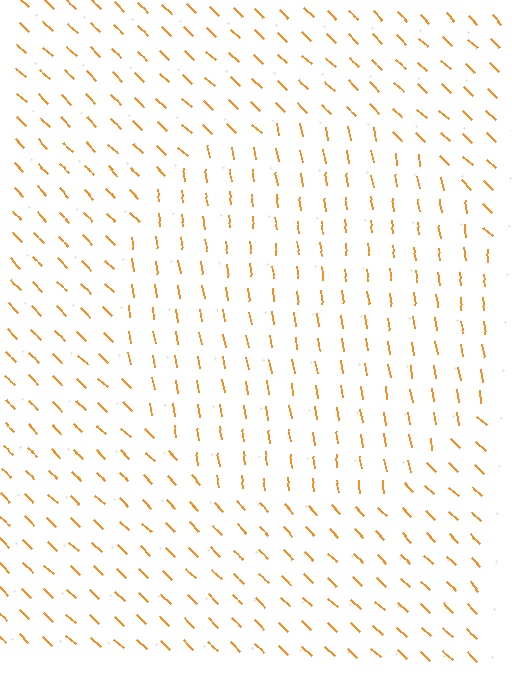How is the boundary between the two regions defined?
The boundary is defined purely by a change in line orientation (approximately 37 degrees difference). All lines are the same color and thickness.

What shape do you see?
I see a circle.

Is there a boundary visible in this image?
Yes, there is a texture boundary formed by a change in line orientation.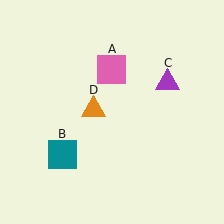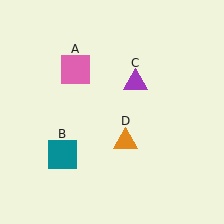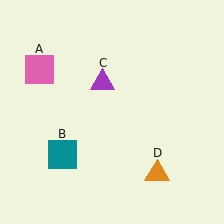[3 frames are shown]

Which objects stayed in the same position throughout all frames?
Teal square (object B) remained stationary.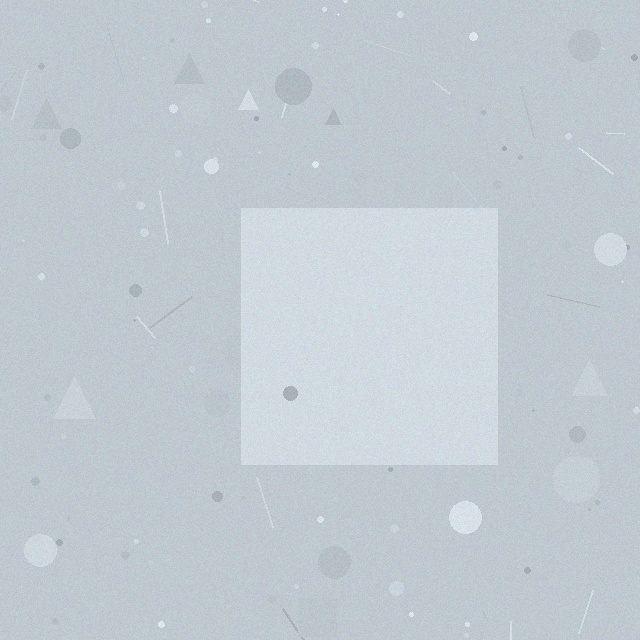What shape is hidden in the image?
A square is hidden in the image.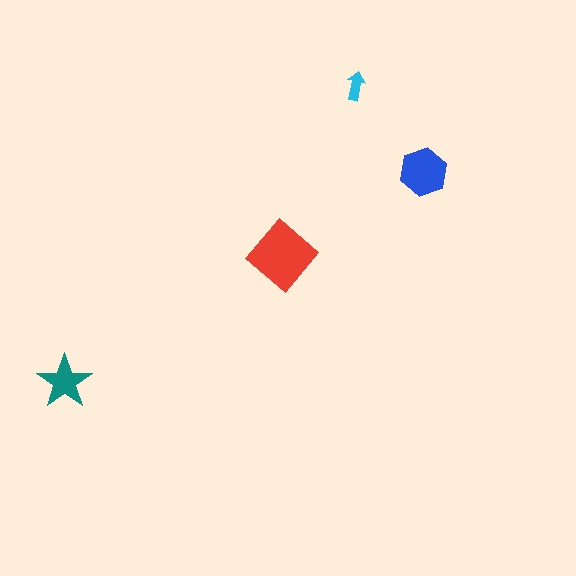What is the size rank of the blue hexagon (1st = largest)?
2nd.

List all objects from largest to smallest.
The red diamond, the blue hexagon, the teal star, the cyan arrow.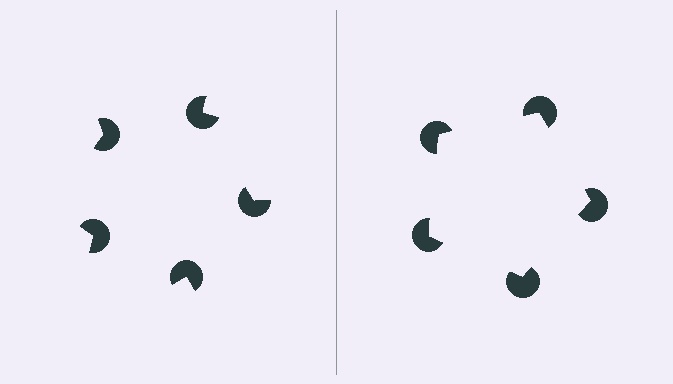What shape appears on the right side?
An illusory pentagon.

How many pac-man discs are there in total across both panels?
10 — 5 on each side.